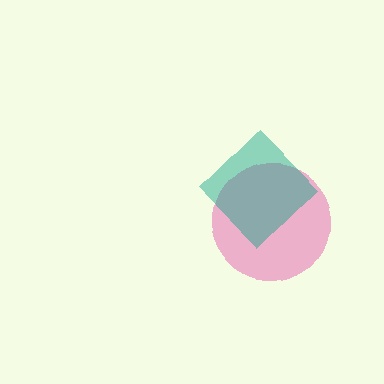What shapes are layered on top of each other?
The layered shapes are: a pink circle, a teal diamond.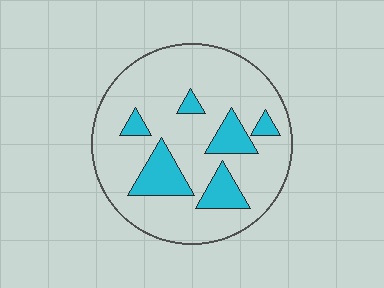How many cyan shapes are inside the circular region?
6.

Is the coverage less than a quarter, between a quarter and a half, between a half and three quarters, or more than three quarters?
Less than a quarter.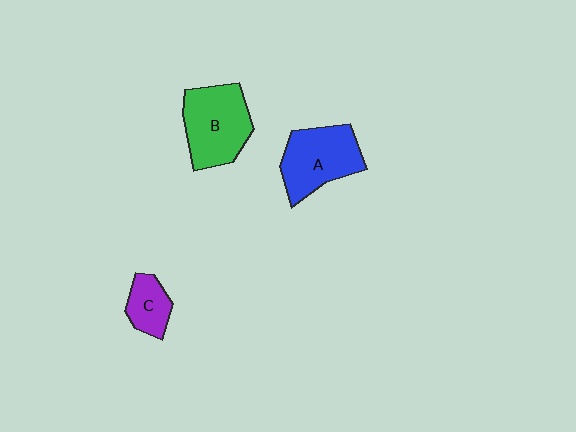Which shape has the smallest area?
Shape C (purple).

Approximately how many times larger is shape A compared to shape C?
Approximately 2.0 times.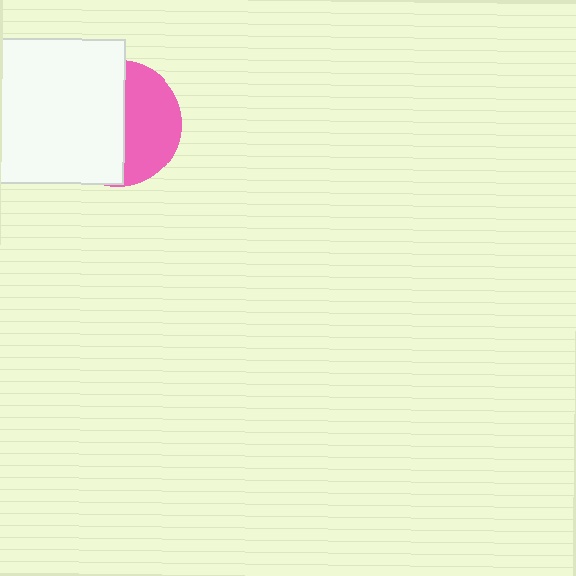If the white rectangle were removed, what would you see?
You would see the complete pink circle.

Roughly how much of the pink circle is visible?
A small part of it is visible (roughly 43%).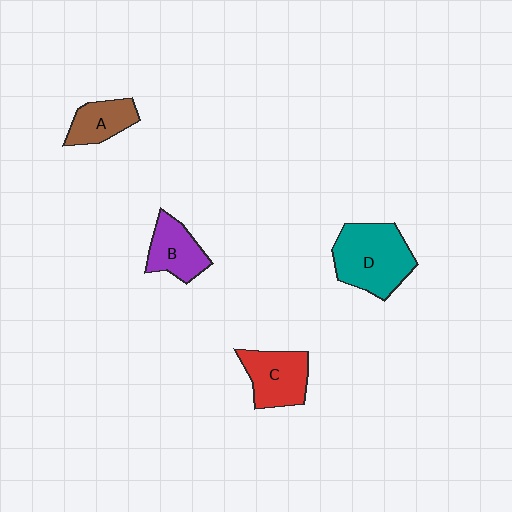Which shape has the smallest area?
Shape A (brown).